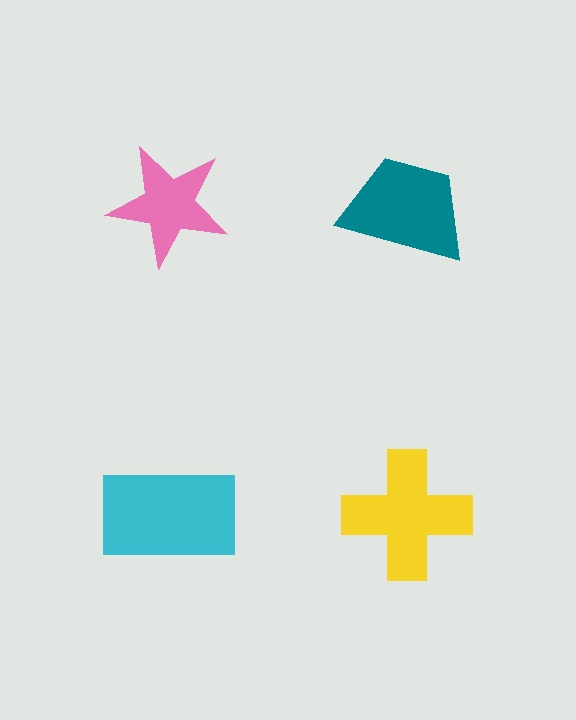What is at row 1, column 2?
A teal trapezoid.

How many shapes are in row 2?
2 shapes.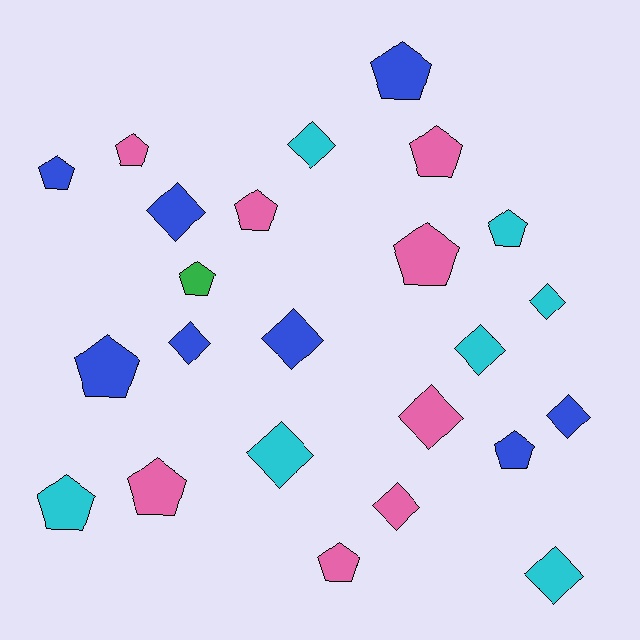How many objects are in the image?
There are 24 objects.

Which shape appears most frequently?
Pentagon, with 13 objects.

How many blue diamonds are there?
There are 4 blue diamonds.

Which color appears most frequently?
Blue, with 8 objects.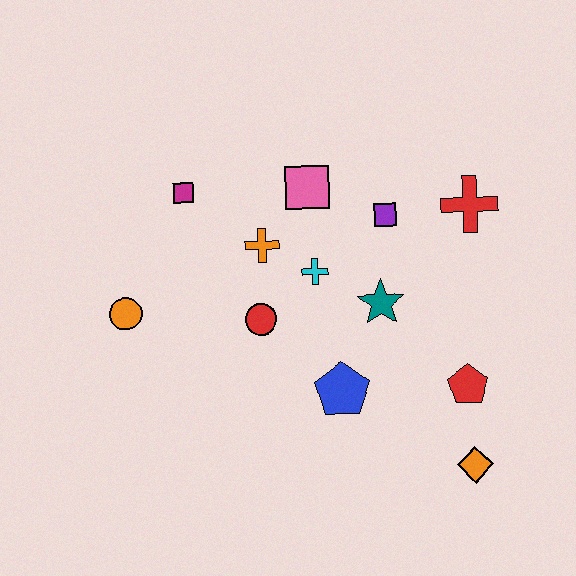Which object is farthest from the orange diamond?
The magenta square is farthest from the orange diamond.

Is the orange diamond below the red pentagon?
Yes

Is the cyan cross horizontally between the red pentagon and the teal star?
No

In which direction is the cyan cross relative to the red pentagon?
The cyan cross is to the left of the red pentagon.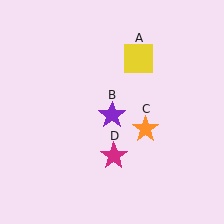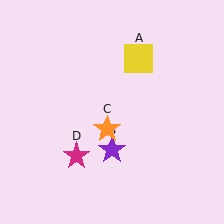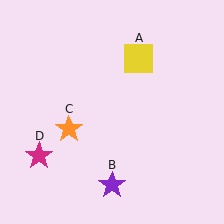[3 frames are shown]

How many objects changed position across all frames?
3 objects changed position: purple star (object B), orange star (object C), magenta star (object D).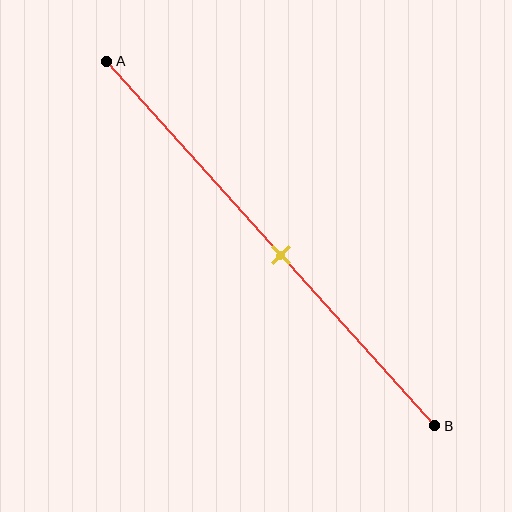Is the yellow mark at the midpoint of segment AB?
No, the mark is at about 55% from A, not at the 50% midpoint.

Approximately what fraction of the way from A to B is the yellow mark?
The yellow mark is approximately 55% of the way from A to B.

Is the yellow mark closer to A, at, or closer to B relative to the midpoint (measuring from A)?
The yellow mark is closer to point B than the midpoint of segment AB.